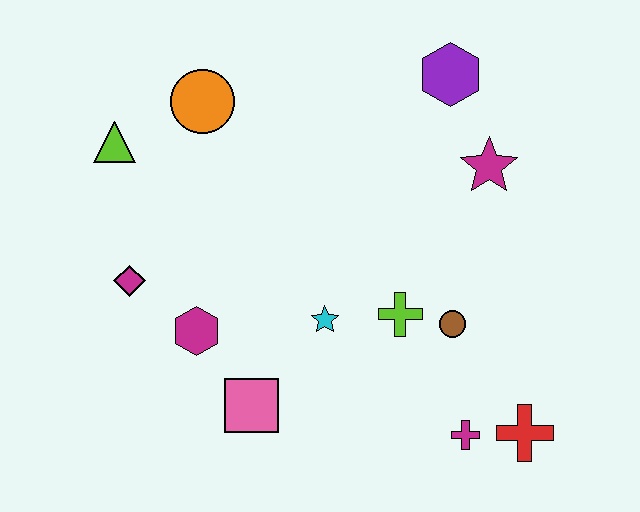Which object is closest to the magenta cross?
The red cross is closest to the magenta cross.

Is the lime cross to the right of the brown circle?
No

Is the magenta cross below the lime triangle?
Yes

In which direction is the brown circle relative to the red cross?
The brown circle is above the red cross.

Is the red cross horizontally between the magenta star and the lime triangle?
No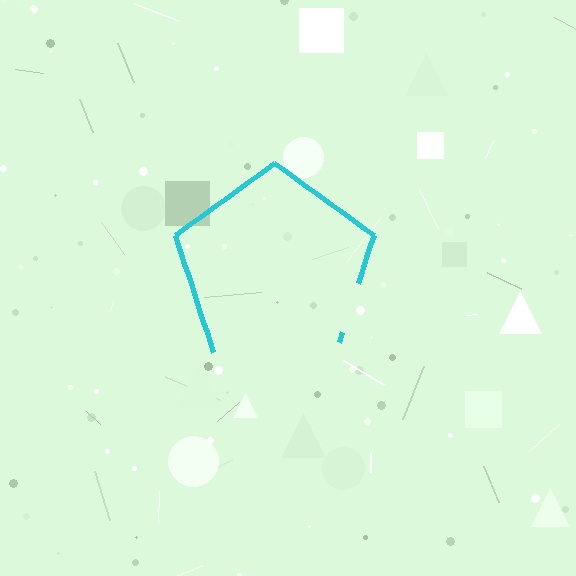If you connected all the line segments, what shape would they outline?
They would outline a pentagon.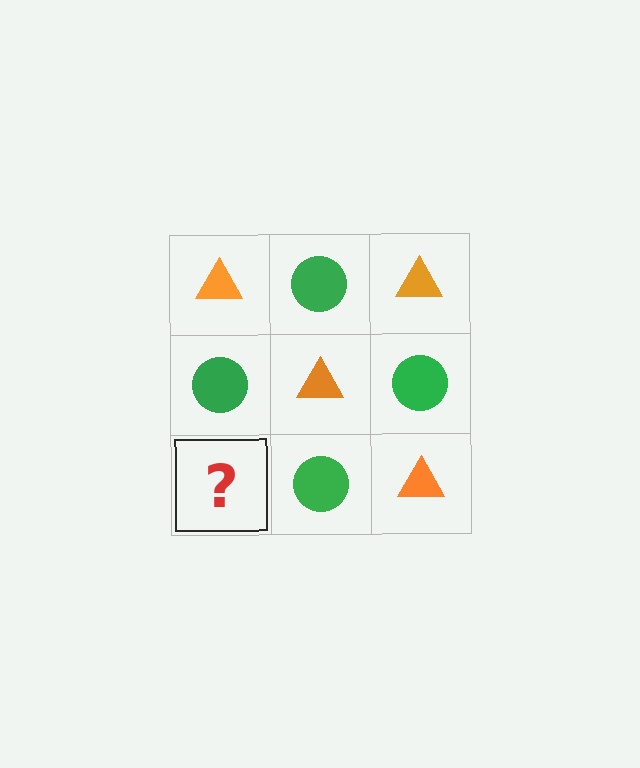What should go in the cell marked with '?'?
The missing cell should contain an orange triangle.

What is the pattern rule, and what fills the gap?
The rule is that it alternates orange triangle and green circle in a checkerboard pattern. The gap should be filled with an orange triangle.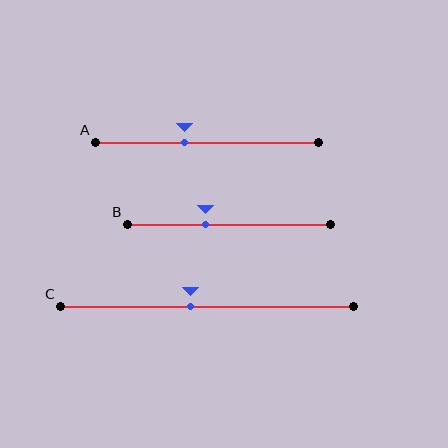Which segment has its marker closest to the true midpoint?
Segment C has its marker closest to the true midpoint.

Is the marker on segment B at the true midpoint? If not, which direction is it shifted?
No, the marker on segment B is shifted to the left by about 11% of the segment length.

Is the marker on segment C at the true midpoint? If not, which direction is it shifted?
No, the marker on segment C is shifted to the left by about 5% of the segment length.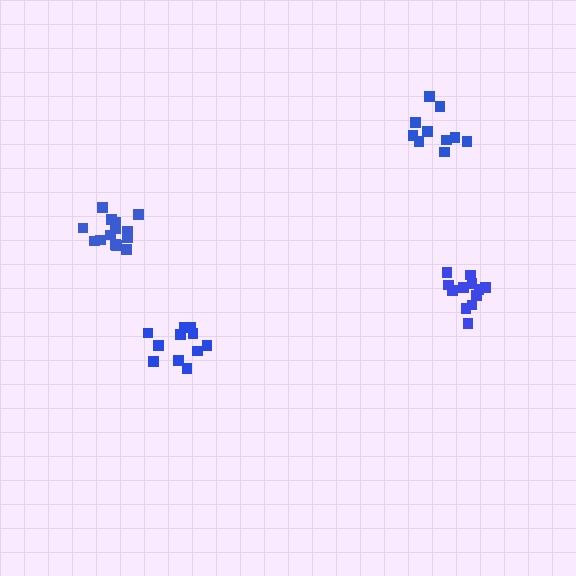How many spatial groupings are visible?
There are 4 spatial groupings.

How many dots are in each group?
Group 1: 12 dots, Group 2: 14 dots, Group 3: 10 dots, Group 4: 11 dots (47 total).